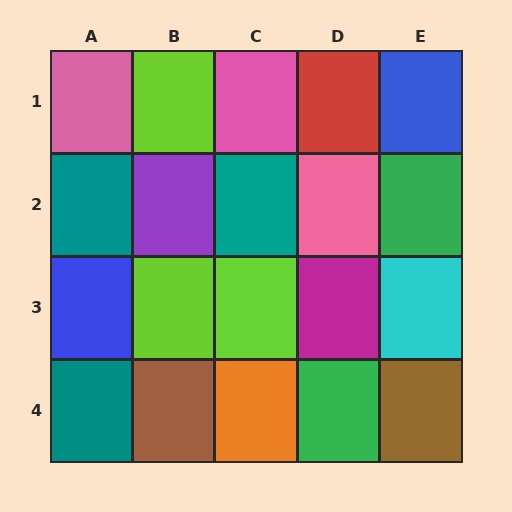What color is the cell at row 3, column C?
Lime.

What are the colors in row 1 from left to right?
Pink, lime, pink, red, blue.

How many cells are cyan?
1 cell is cyan.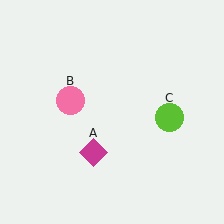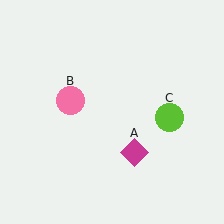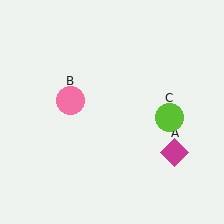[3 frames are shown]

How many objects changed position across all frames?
1 object changed position: magenta diamond (object A).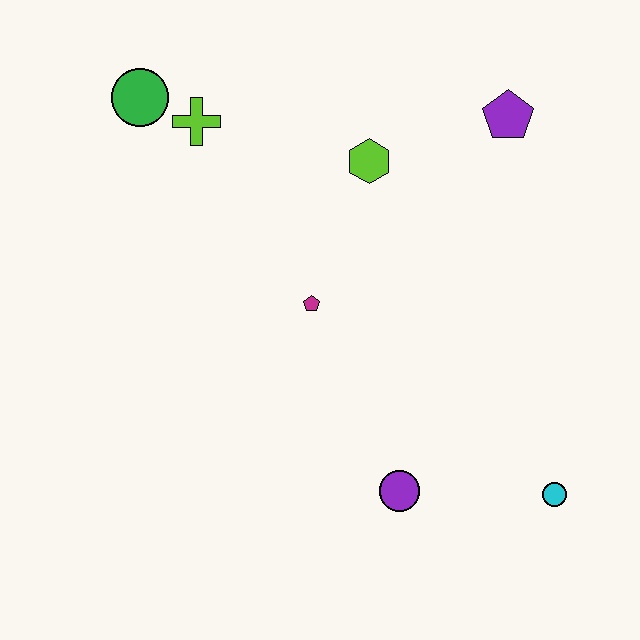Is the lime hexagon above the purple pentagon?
No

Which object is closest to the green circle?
The lime cross is closest to the green circle.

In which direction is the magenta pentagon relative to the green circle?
The magenta pentagon is below the green circle.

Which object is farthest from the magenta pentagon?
The cyan circle is farthest from the magenta pentagon.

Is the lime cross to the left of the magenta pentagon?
Yes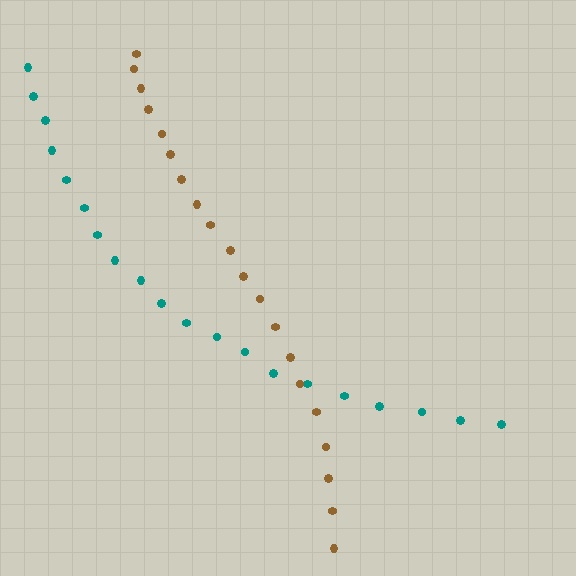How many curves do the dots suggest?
There are 2 distinct paths.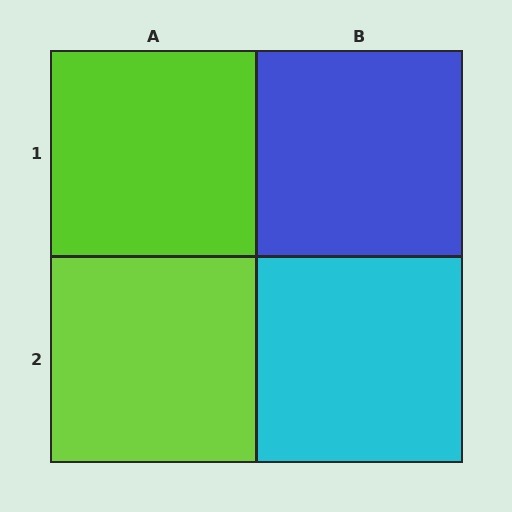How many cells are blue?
1 cell is blue.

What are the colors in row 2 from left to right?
Lime, cyan.